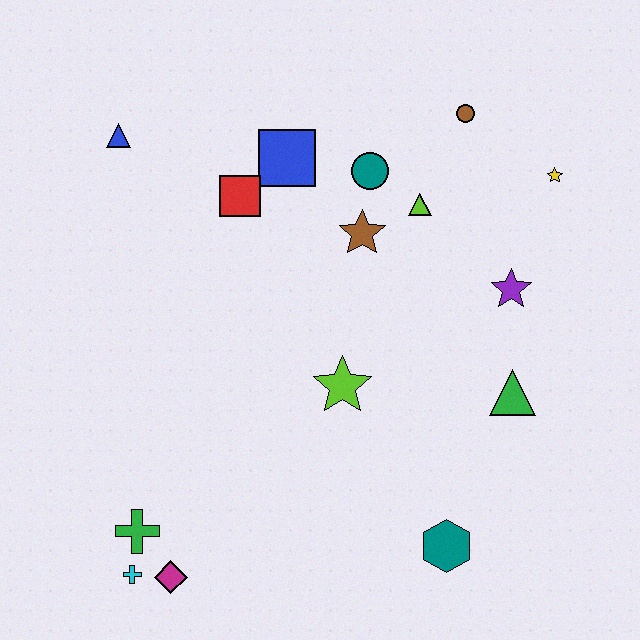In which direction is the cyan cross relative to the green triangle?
The cyan cross is to the left of the green triangle.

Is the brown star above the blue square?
No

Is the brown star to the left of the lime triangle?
Yes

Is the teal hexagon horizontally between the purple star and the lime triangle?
Yes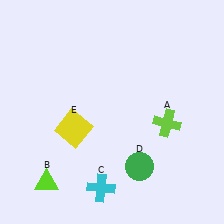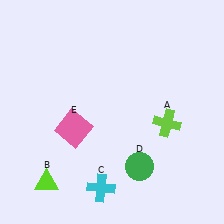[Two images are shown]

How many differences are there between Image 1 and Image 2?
There is 1 difference between the two images.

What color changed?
The square (E) changed from yellow in Image 1 to pink in Image 2.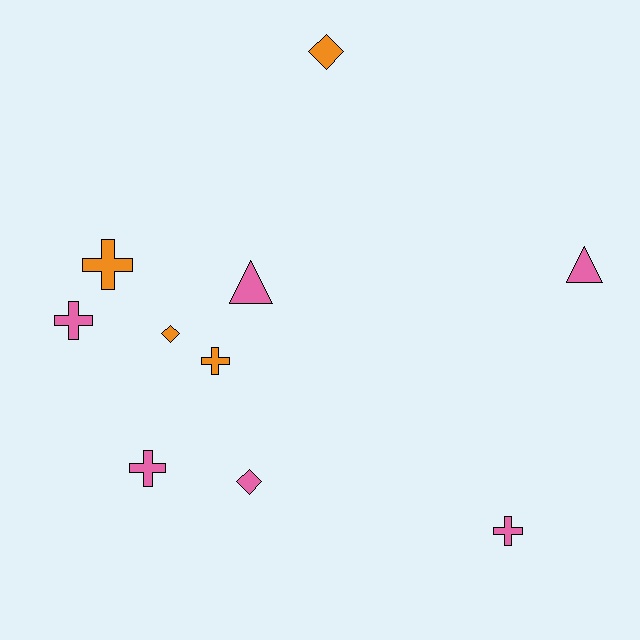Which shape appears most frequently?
Cross, with 5 objects.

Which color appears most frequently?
Pink, with 6 objects.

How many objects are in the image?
There are 10 objects.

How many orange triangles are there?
There are no orange triangles.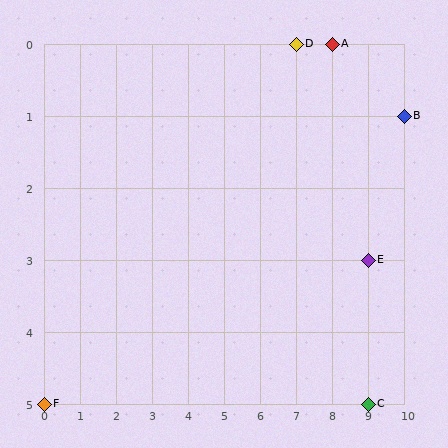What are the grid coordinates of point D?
Point D is at grid coordinates (7, 0).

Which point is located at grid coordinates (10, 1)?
Point B is at (10, 1).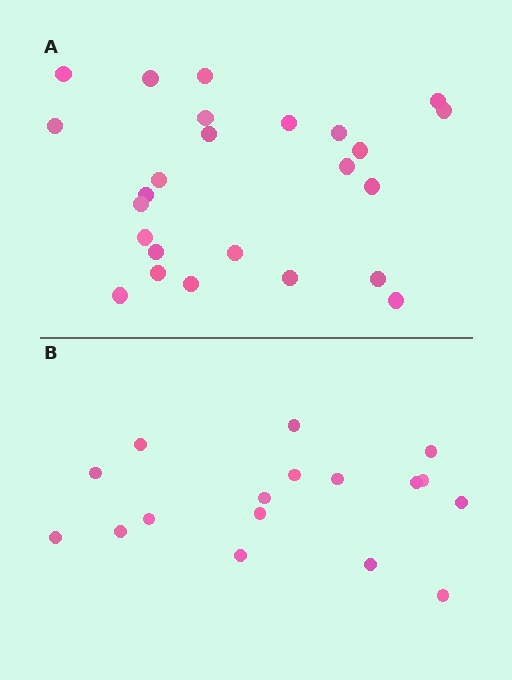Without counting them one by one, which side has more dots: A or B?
Region A (the top region) has more dots.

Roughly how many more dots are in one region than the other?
Region A has roughly 8 or so more dots than region B.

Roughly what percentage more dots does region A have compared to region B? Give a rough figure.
About 45% more.